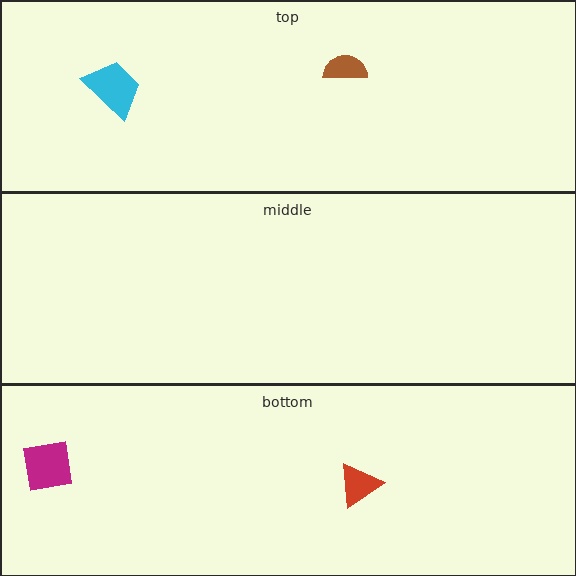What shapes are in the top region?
The cyan trapezoid, the brown semicircle.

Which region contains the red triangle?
The bottom region.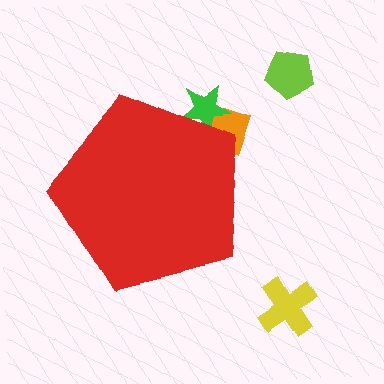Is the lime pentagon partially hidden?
No, the lime pentagon is fully visible.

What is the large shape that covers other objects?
A red pentagon.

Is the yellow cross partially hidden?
No, the yellow cross is fully visible.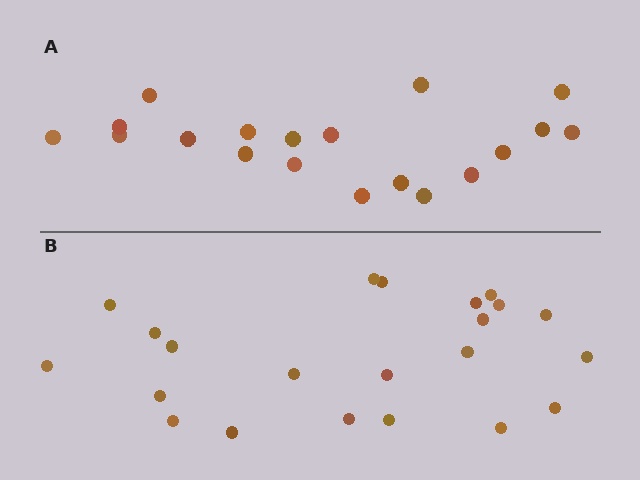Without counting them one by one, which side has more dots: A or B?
Region B (the bottom region) has more dots.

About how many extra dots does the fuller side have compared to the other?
Region B has just a few more — roughly 2 or 3 more dots than region A.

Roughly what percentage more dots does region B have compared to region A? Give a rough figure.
About 15% more.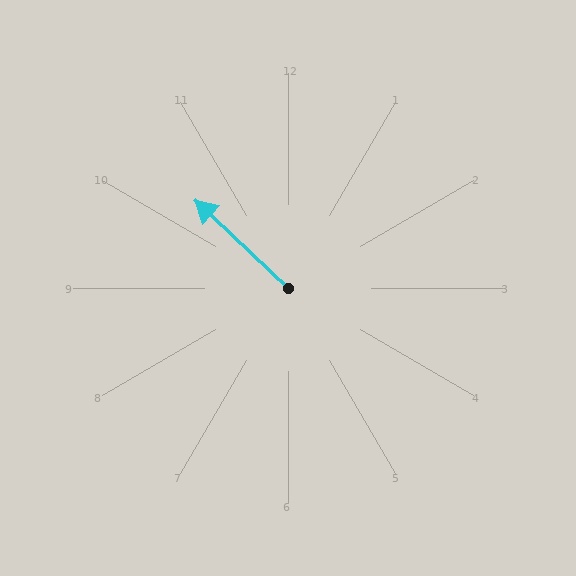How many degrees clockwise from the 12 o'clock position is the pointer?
Approximately 313 degrees.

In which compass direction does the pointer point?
Northwest.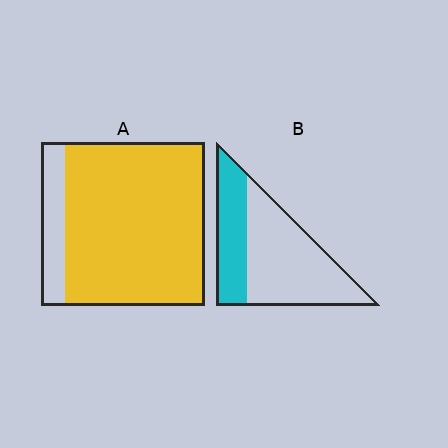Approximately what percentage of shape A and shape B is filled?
A is approximately 85% and B is approximately 35%.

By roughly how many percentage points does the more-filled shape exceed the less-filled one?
By roughly 50 percentage points (A over B).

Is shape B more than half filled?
No.